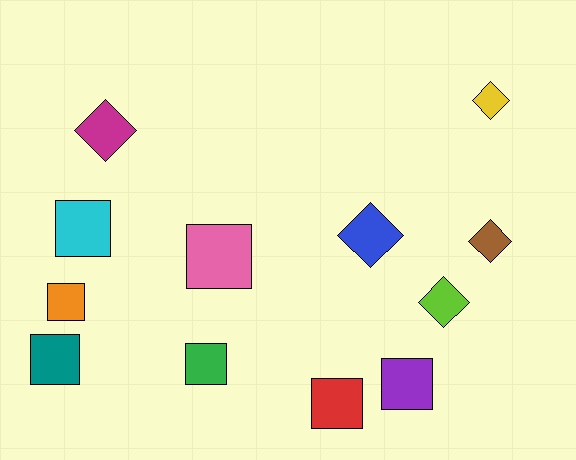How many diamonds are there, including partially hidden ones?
There are 5 diamonds.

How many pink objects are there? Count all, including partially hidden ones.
There is 1 pink object.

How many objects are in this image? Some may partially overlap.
There are 12 objects.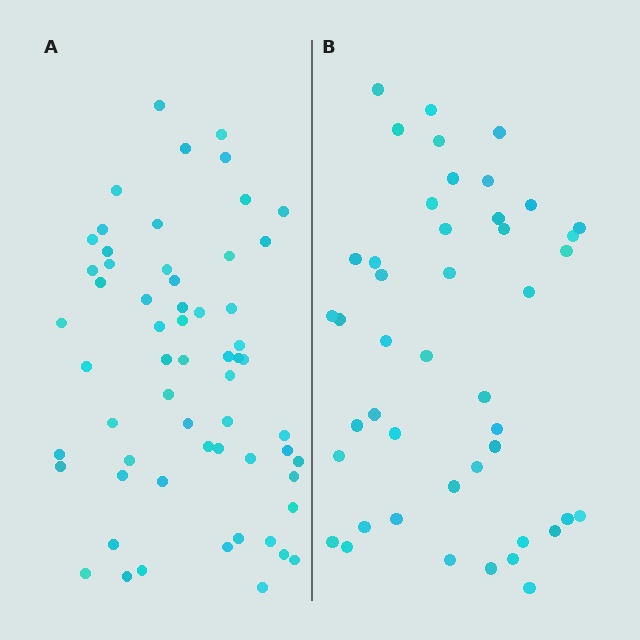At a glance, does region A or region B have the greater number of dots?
Region A (the left region) has more dots.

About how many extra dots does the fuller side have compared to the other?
Region A has approximately 15 more dots than region B.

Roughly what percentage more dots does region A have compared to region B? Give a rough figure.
About 35% more.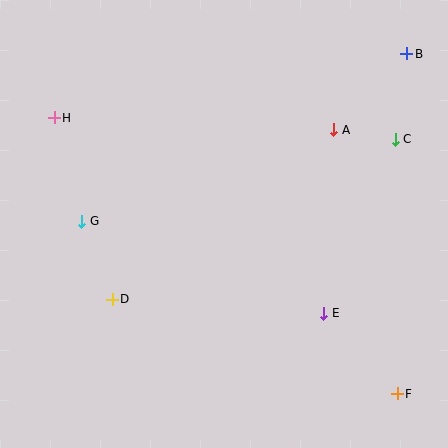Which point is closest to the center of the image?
Point E at (324, 313) is closest to the center.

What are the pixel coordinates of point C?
Point C is at (395, 139).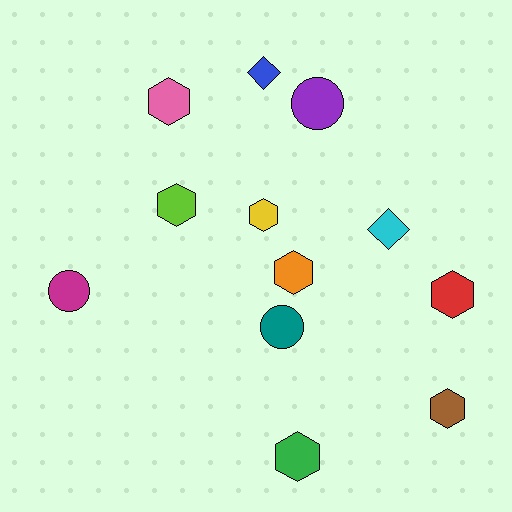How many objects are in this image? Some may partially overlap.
There are 12 objects.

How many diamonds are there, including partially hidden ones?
There are 2 diamonds.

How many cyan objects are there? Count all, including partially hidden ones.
There is 1 cyan object.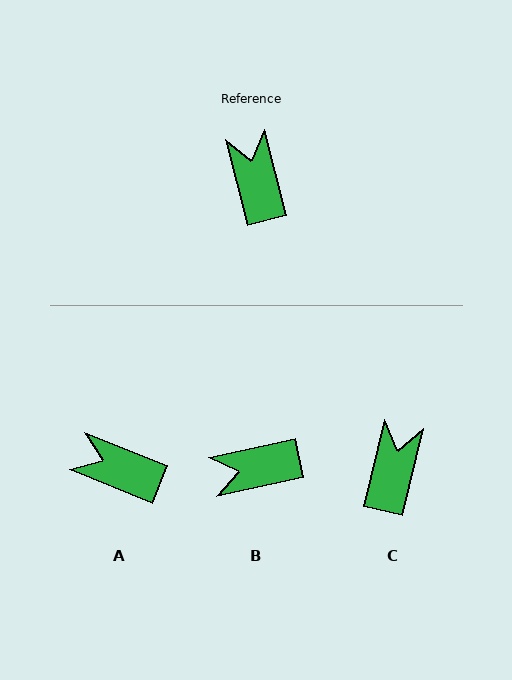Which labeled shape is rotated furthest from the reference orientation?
B, about 88 degrees away.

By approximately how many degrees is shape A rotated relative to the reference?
Approximately 53 degrees counter-clockwise.